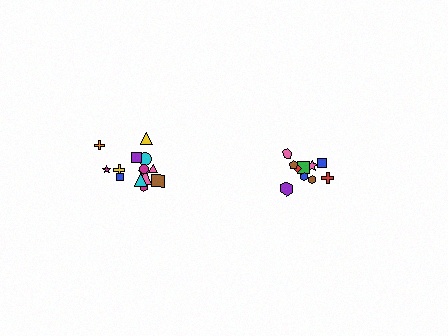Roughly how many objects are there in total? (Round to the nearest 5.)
Roughly 25 objects in total.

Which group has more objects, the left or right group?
The left group.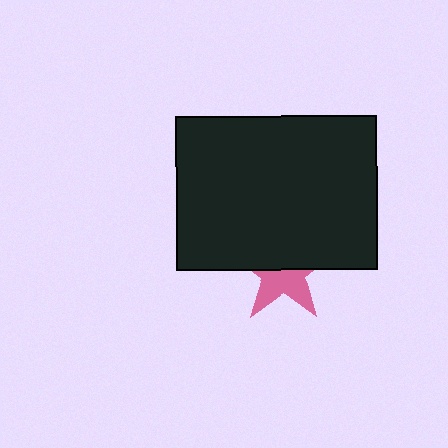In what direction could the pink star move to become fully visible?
The pink star could move down. That would shift it out from behind the black rectangle entirely.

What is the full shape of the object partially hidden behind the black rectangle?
The partially hidden object is a pink star.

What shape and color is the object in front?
The object in front is a black rectangle.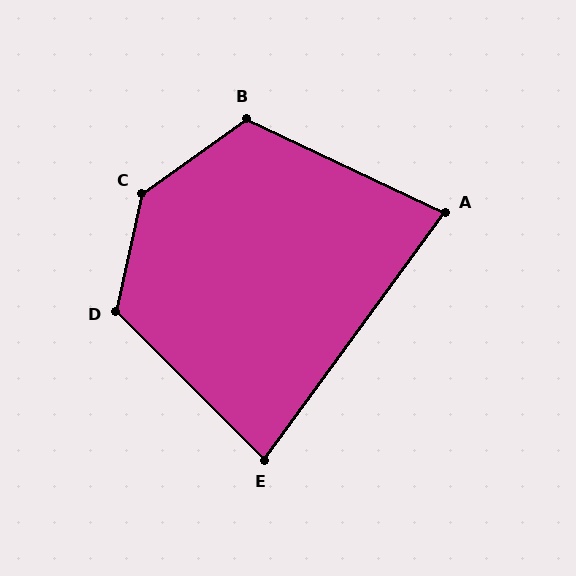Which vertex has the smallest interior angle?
A, at approximately 79 degrees.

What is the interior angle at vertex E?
Approximately 81 degrees (acute).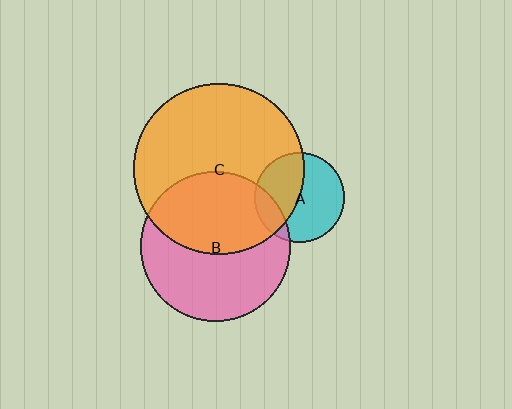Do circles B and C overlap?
Yes.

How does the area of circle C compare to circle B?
Approximately 1.3 times.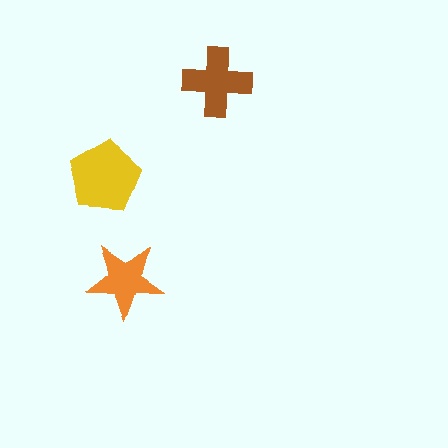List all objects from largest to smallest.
The yellow pentagon, the brown cross, the orange star.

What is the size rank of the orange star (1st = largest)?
3rd.